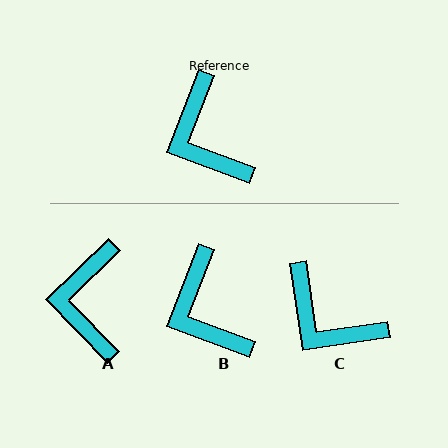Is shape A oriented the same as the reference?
No, it is off by about 25 degrees.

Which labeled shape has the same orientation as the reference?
B.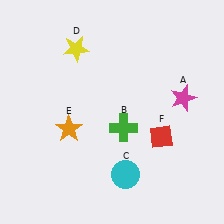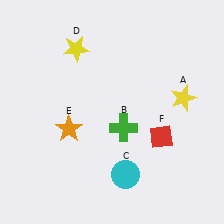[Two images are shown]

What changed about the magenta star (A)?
In Image 1, A is magenta. In Image 2, it changed to yellow.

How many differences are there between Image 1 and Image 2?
There is 1 difference between the two images.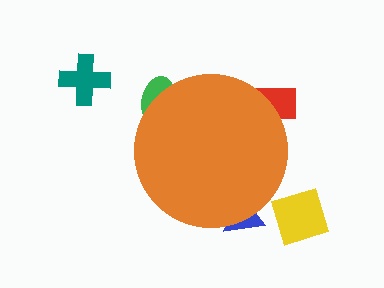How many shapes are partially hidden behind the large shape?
3 shapes are partially hidden.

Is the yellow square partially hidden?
No, the yellow square is fully visible.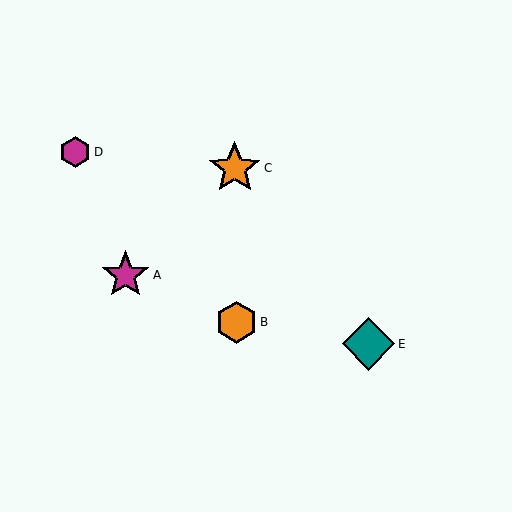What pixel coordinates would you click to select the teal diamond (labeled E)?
Click at (369, 344) to select the teal diamond E.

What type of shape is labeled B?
Shape B is an orange hexagon.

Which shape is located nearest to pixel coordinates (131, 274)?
The magenta star (labeled A) at (125, 275) is nearest to that location.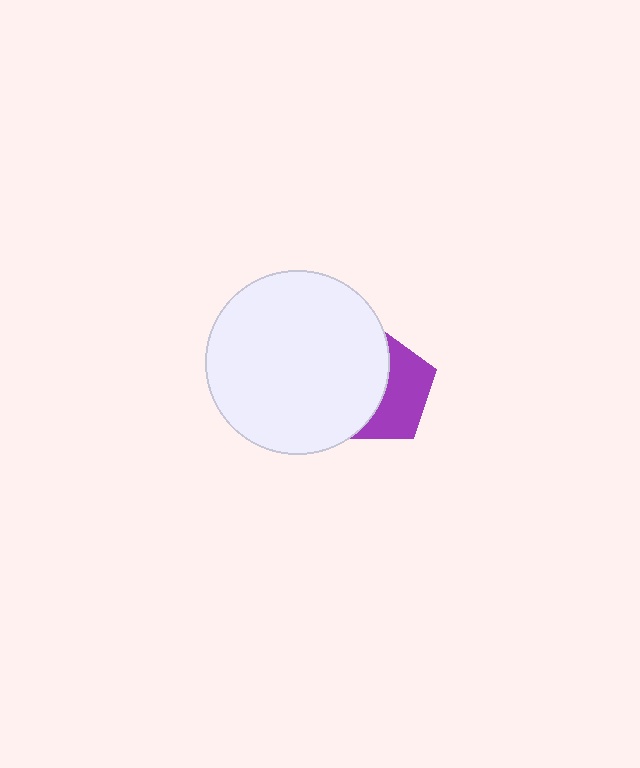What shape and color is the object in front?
The object in front is a white circle.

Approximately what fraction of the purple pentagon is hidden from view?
Roughly 54% of the purple pentagon is hidden behind the white circle.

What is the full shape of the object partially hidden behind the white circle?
The partially hidden object is a purple pentagon.